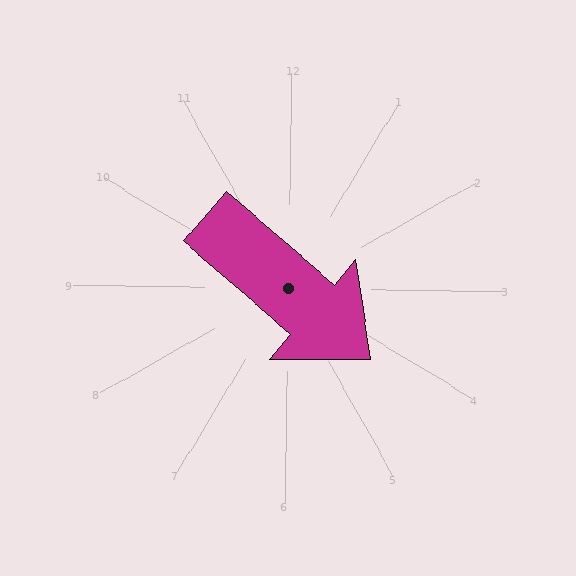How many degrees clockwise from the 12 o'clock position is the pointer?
Approximately 130 degrees.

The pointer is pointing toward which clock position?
Roughly 4 o'clock.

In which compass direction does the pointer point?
Southeast.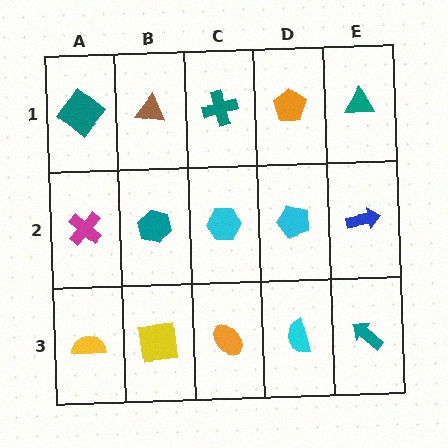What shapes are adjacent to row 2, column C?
A teal cross (row 1, column C), an orange ellipse (row 3, column C), a teal hexagon (row 2, column B), a cyan pentagon (row 2, column D).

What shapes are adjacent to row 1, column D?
A cyan pentagon (row 2, column D), a teal cross (row 1, column C), a teal triangle (row 1, column E).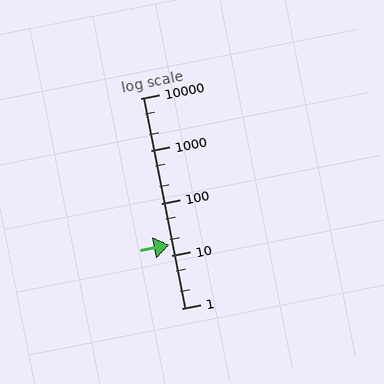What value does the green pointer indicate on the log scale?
The pointer indicates approximately 16.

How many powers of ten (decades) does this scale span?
The scale spans 4 decades, from 1 to 10000.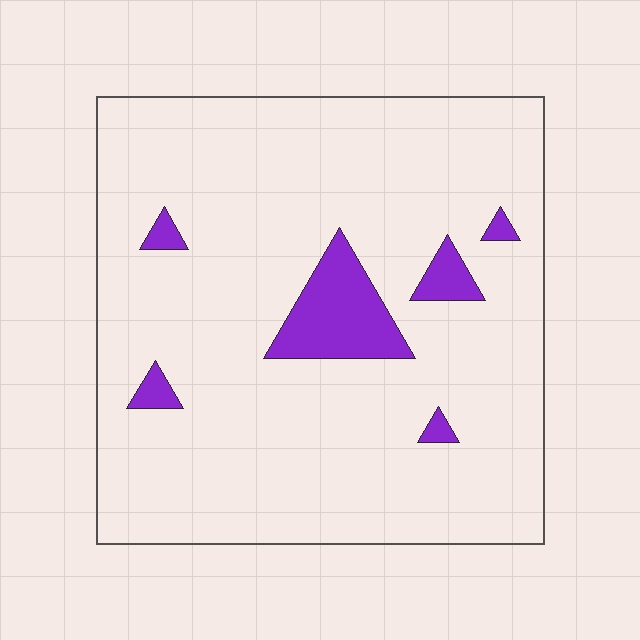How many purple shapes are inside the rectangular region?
6.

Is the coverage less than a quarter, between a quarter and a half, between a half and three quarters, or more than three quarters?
Less than a quarter.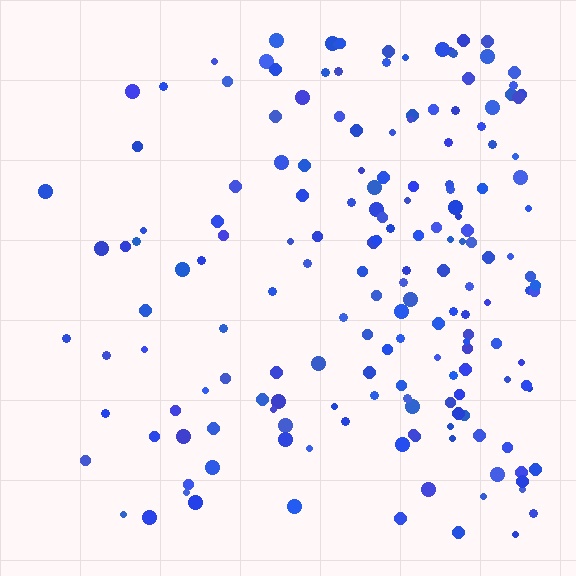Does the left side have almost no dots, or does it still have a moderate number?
Still a moderate number, just noticeably fewer than the right.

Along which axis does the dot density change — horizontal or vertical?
Horizontal.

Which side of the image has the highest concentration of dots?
The right.